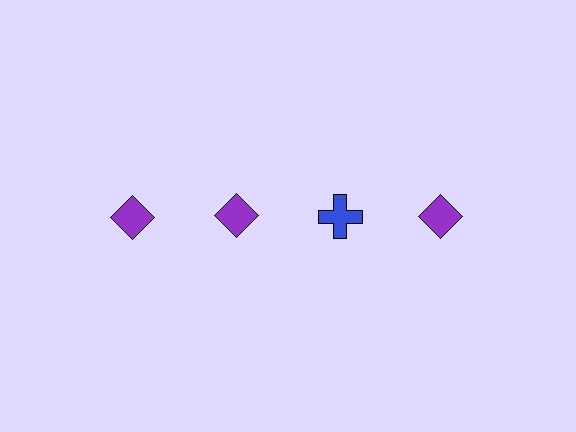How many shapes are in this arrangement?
There are 4 shapes arranged in a grid pattern.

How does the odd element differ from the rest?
It differs in both color (blue instead of purple) and shape (cross instead of diamond).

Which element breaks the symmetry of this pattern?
The blue cross in the top row, center column breaks the symmetry. All other shapes are purple diamonds.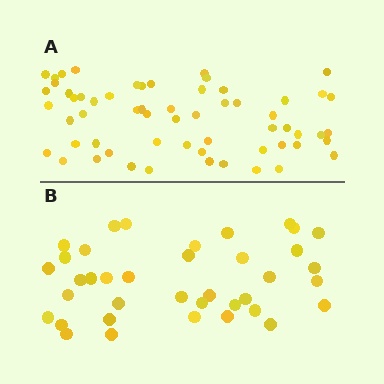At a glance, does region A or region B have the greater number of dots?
Region A (the top region) has more dots.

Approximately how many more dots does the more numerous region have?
Region A has approximately 20 more dots than region B.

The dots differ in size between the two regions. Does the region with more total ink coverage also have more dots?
No. Region B has more total ink coverage because its dots are larger, but region A actually contains more individual dots. Total area can be misleading — the number of items is what matters here.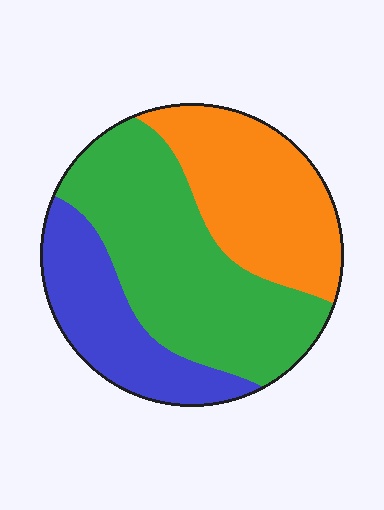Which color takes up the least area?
Blue, at roughly 25%.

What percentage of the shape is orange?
Orange covers about 30% of the shape.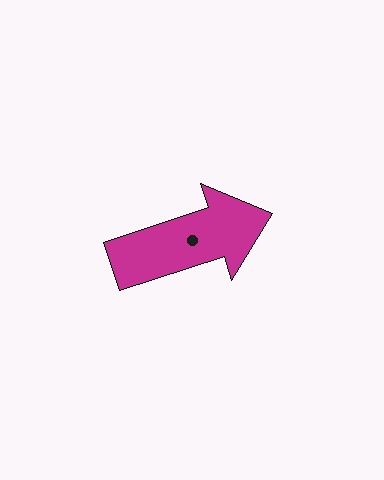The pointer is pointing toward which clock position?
Roughly 2 o'clock.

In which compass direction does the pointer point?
East.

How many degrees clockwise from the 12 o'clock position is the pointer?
Approximately 72 degrees.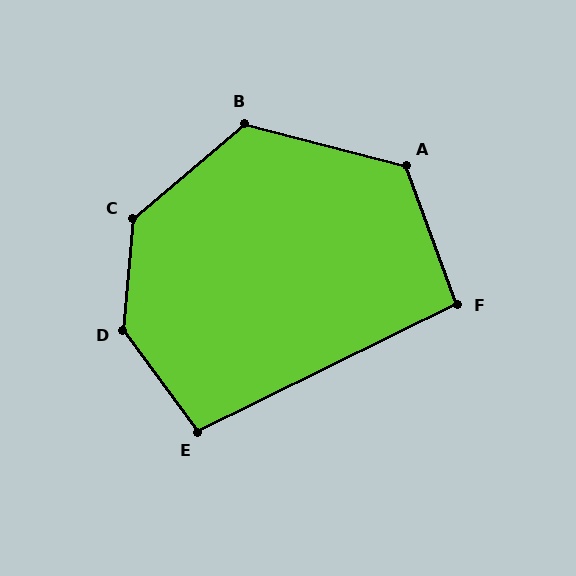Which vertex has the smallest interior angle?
F, at approximately 96 degrees.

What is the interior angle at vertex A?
Approximately 125 degrees (obtuse).